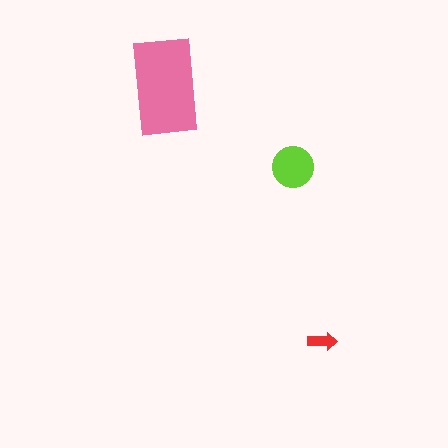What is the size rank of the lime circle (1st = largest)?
2nd.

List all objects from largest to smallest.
The pink rectangle, the lime circle, the red arrow.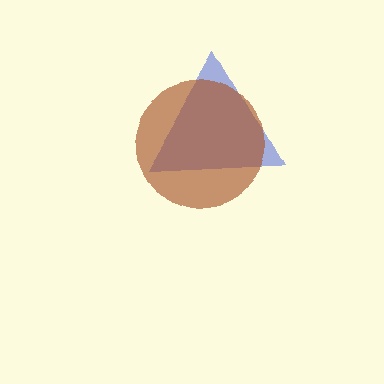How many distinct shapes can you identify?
There are 2 distinct shapes: a blue triangle, a brown circle.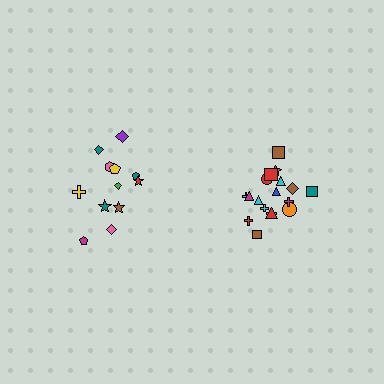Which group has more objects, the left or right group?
The right group.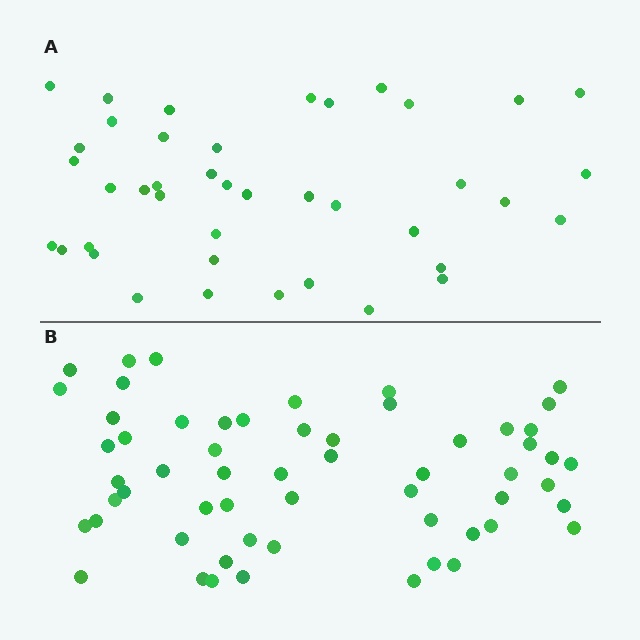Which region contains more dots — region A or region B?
Region B (the bottom region) has more dots.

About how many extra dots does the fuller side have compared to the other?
Region B has approximately 15 more dots than region A.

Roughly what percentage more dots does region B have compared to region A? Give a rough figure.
About 40% more.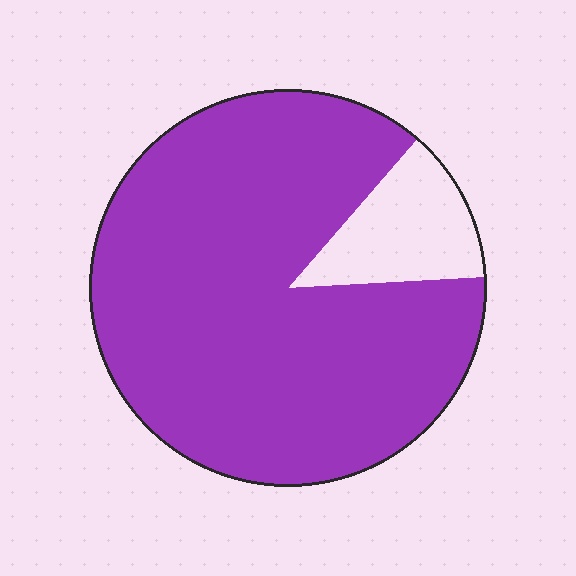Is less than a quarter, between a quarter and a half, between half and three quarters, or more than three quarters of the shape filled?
More than three quarters.